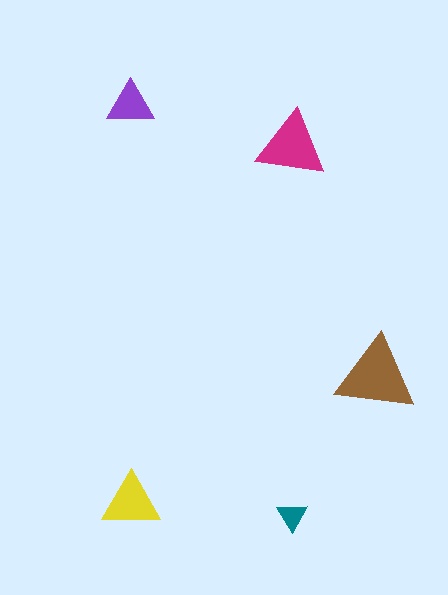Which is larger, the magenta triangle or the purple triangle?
The magenta one.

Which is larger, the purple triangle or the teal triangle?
The purple one.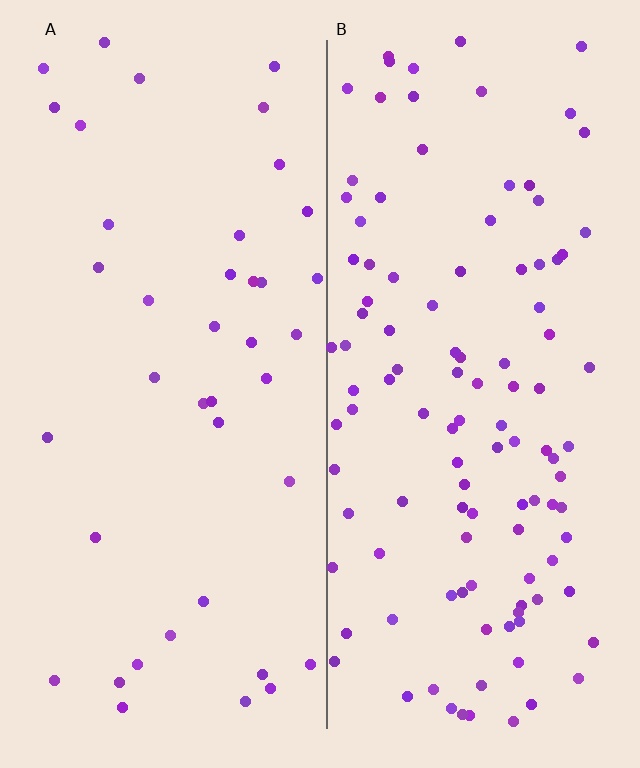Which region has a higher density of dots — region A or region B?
B (the right).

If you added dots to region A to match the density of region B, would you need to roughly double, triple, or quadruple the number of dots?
Approximately triple.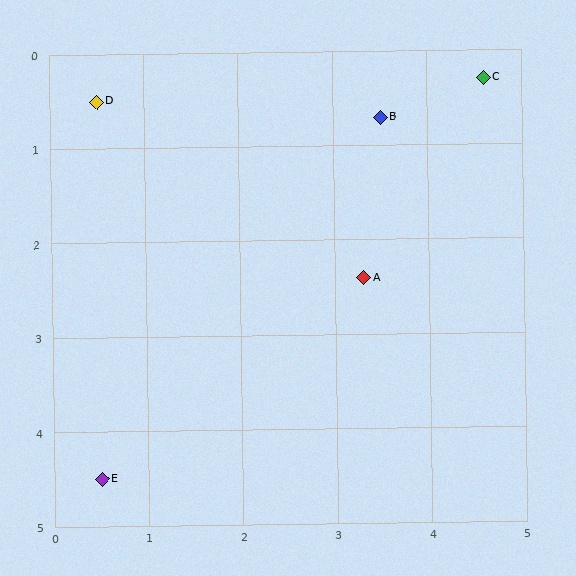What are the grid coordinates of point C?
Point C is at approximately (4.6, 0.3).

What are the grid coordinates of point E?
Point E is at approximately (0.5, 4.5).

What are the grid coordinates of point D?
Point D is at approximately (0.5, 0.5).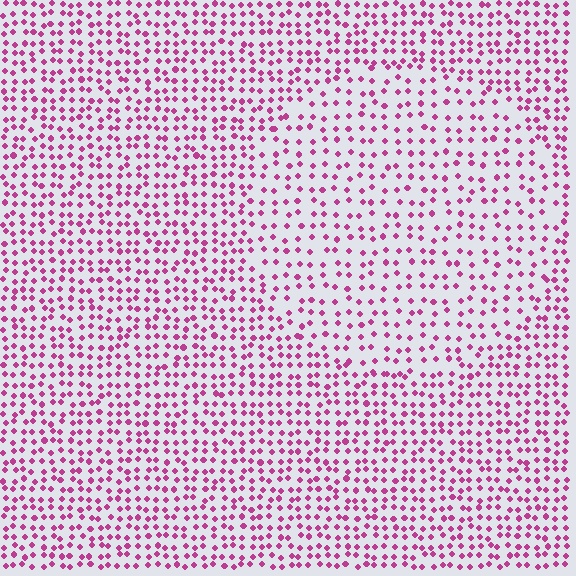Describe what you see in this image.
The image contains small magenta elements arranged at two different densities. A circle-shaped region is visible where the elements are less densely packed than the surrounding area.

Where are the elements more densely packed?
The elements are more densely packed outside the circle boundary.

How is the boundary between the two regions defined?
The boundary is defined by a change in element density (approximately 1.7x ratio). All elements are the same color, size, and shape.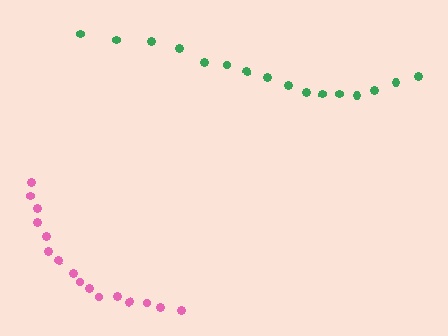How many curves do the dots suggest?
There are 2 distinct paths.